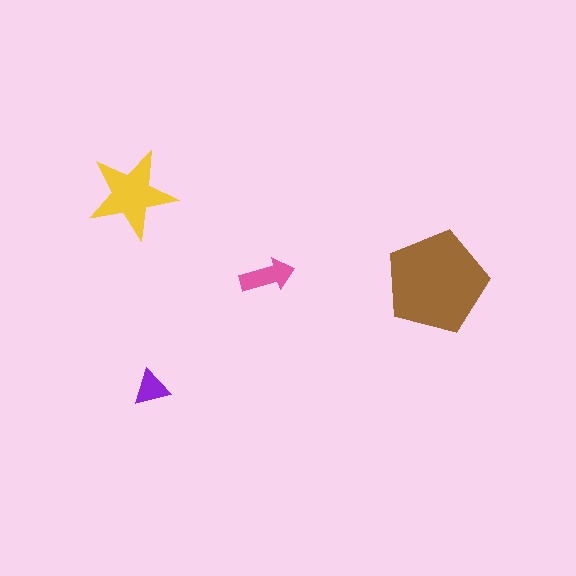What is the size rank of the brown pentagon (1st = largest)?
1st.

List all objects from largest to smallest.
The brown pentagon, the yellow star, the pink arrow, the purple triangle.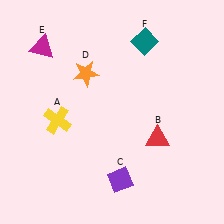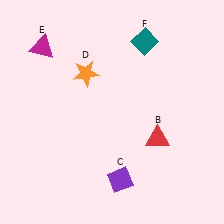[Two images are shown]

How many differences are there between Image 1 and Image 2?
There is 1 difference between the two images.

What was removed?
The yellow cross (A) was removed in Image 2.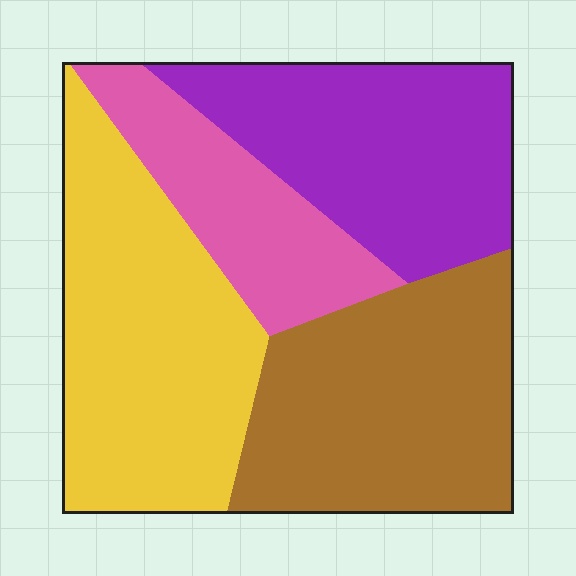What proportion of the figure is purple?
Purple covers 25% of the figure.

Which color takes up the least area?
Pink, at roughly 15%.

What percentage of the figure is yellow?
Yellow takes up between a sixth and a third of the figure.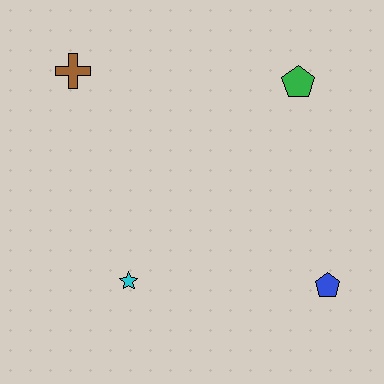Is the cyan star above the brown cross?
No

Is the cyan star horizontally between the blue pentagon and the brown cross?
Yes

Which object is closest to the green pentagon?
The blue pentagon is closest to the green pentagon.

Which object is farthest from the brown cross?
The blue pentagon is farthest from the brown cross.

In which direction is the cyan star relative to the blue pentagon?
The cyan star is to the left of the blue pentagon.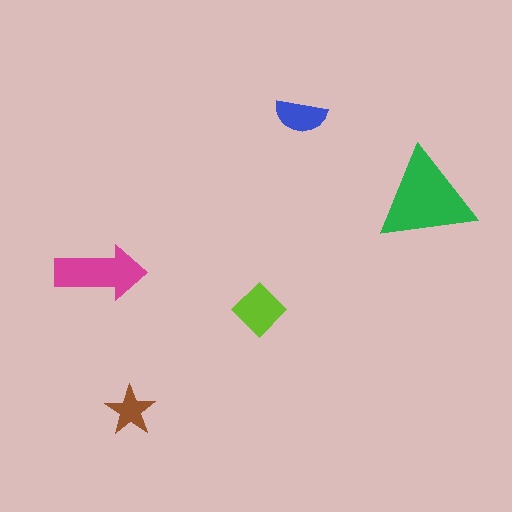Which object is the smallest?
The brown star.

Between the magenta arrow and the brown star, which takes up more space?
The magenta arrow.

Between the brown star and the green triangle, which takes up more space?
The green triangle.